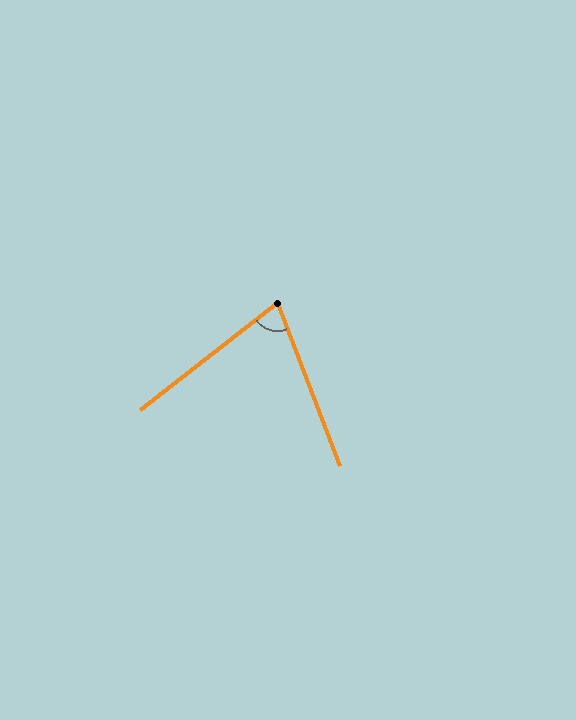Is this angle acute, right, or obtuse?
It is acute.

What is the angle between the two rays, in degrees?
Approximately 73 degrees.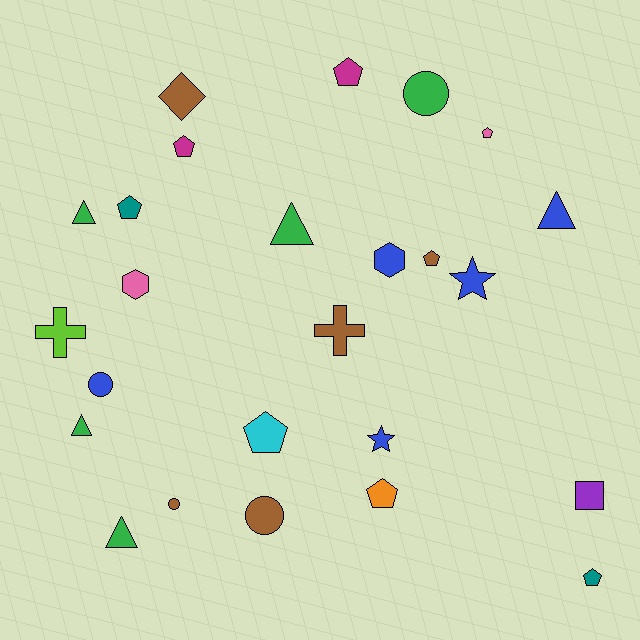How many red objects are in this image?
There are no red objects.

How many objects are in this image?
There are 25 objects.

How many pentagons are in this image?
There are 8 pentagons.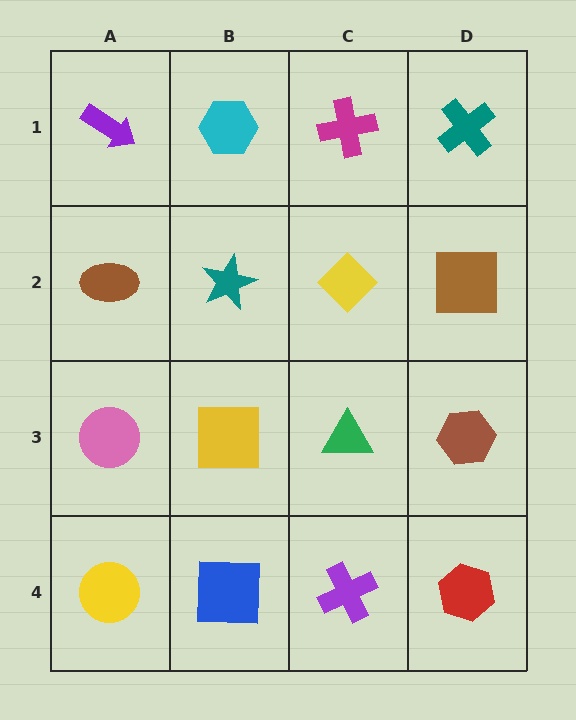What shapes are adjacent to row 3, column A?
A brown ellipse (row 2, column A), a yellow circle (row 4, column A), a yellow square (row 3, column B).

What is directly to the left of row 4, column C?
A blue square.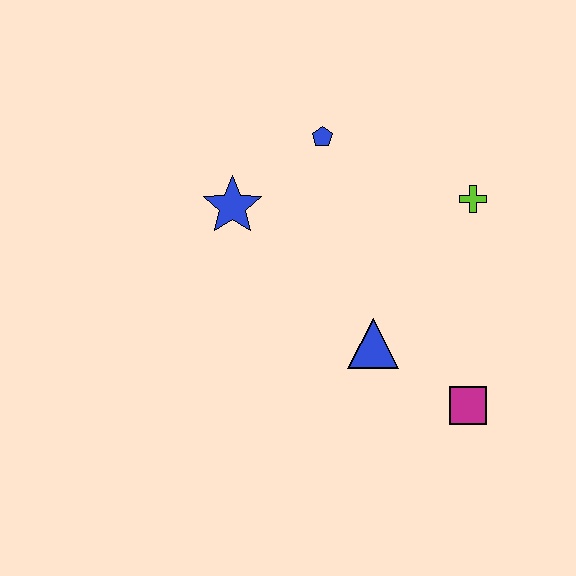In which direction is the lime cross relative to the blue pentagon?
The lime cross is to the right of the blue pentagon.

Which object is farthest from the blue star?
The magenta square is farthest from the blue star.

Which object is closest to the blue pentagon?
The blue star is closest to the blue pentagon.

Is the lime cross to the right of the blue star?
Yes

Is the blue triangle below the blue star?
Yes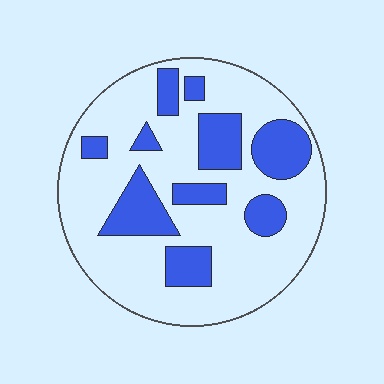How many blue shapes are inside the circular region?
10.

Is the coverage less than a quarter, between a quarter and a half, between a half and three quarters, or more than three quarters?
Between a quarter and a half.